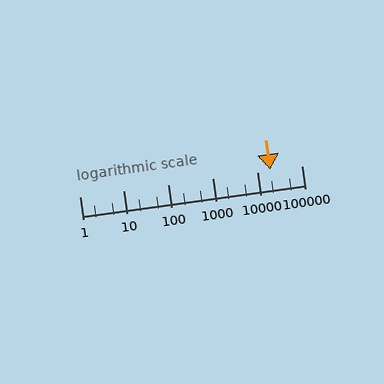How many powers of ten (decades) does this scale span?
The scale spans 5 decades, from 1 to 100000.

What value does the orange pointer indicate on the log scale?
The pointer indicates approximately 20000.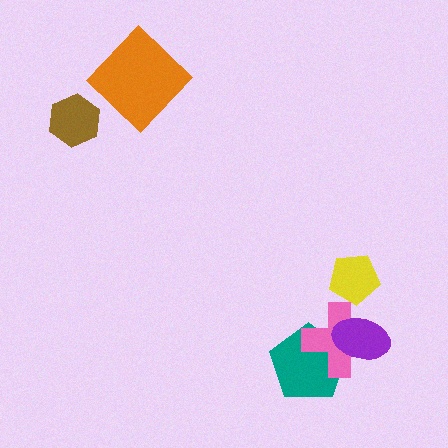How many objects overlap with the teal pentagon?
2 objects overlap with the teal pentagon.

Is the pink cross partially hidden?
Yes, it is partially covered by another shape.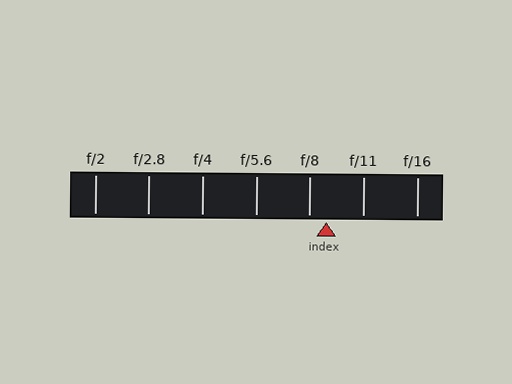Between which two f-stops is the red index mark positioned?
The index mark is between f/8 and f/11.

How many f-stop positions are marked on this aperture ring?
There are 7 f-stop positions marked.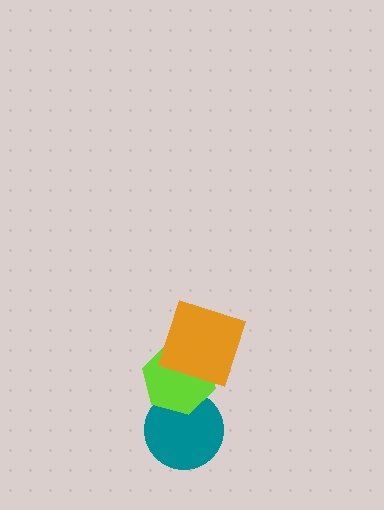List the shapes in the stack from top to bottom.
From top to bottom: the orange square, the lime hexagon, the teal circle.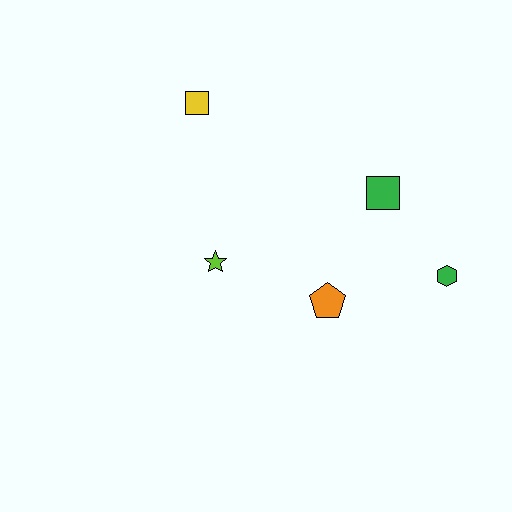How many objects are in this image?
There are 5 objects.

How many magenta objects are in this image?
There are no magenta objects.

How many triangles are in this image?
There are no triangles.